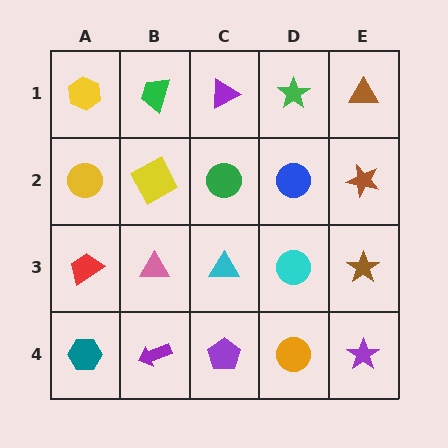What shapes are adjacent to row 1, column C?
A green circle (row 2, column C), a green trapezoid (row 1, column B), a green star (row 1, column D).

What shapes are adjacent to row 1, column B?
A yellow square (row 2, column B), a yellow hexagon (row 1, column A), a purple triangle (row 1, column C).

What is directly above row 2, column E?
A brown triangle.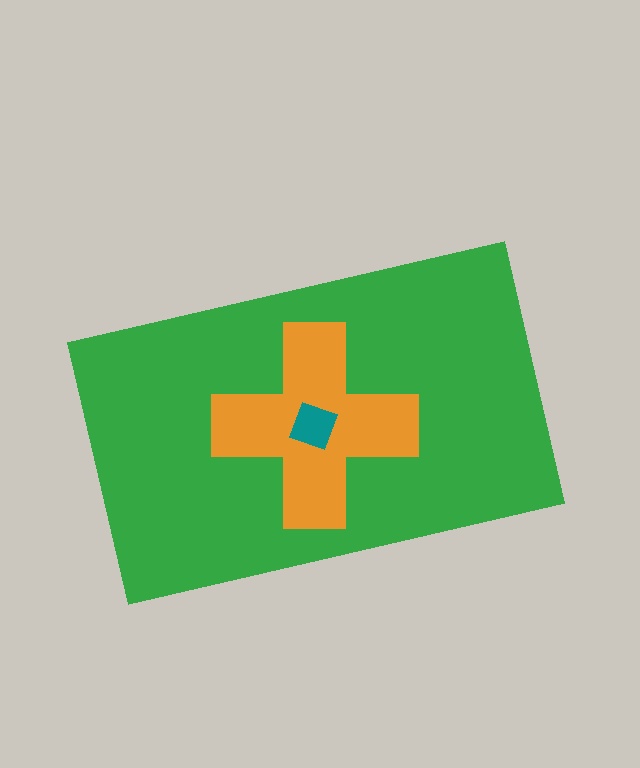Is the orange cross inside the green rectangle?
Yes.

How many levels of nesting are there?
3.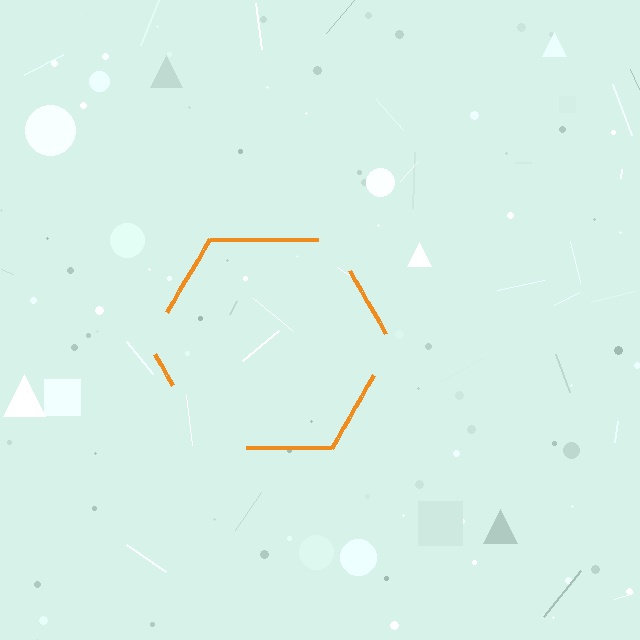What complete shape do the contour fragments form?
The contour fragments form a hexagon.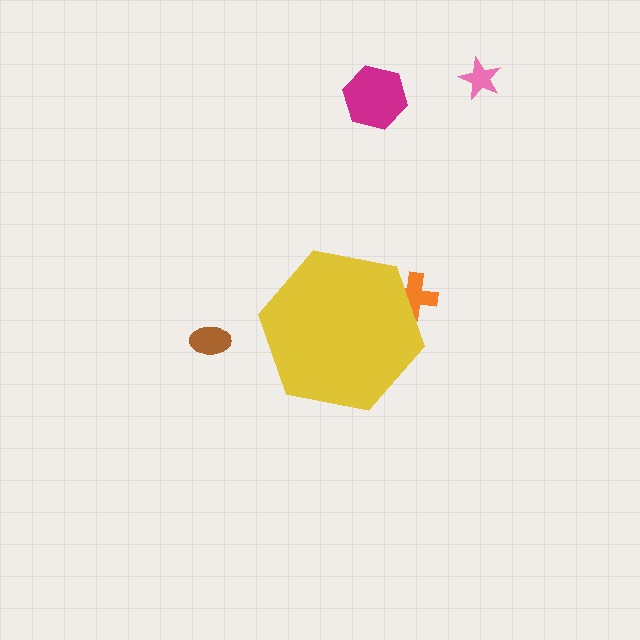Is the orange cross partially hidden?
Yes, the orange cross is partially hidden behind the yellow hexagon.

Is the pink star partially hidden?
No, the pink star is fully visible.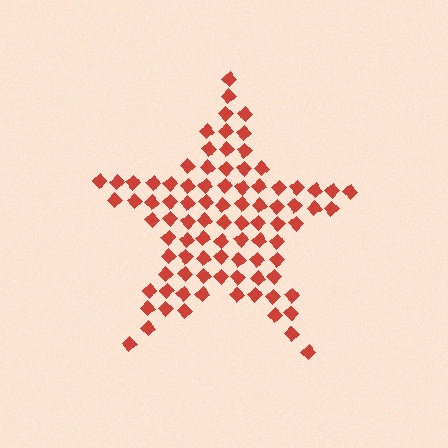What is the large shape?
The large shape is a star.